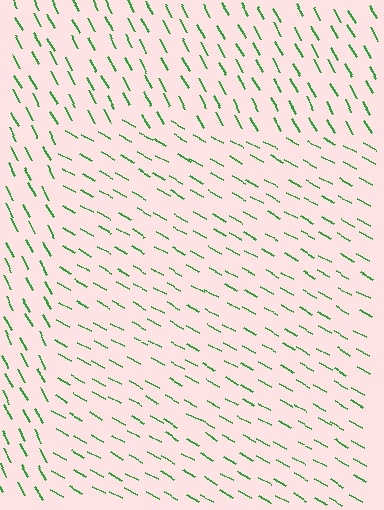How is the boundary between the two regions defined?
The boundary is defined purely by a change in line orientation (approximately 32 degrees difference). All lines are the same color and thickness.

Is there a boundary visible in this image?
Yes, there is a texture boundary formed by a change in line orientation.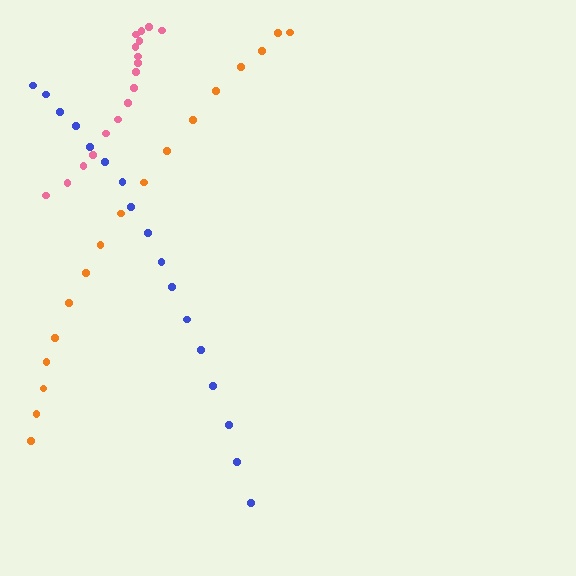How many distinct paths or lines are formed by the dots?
There are 3 distinct paths.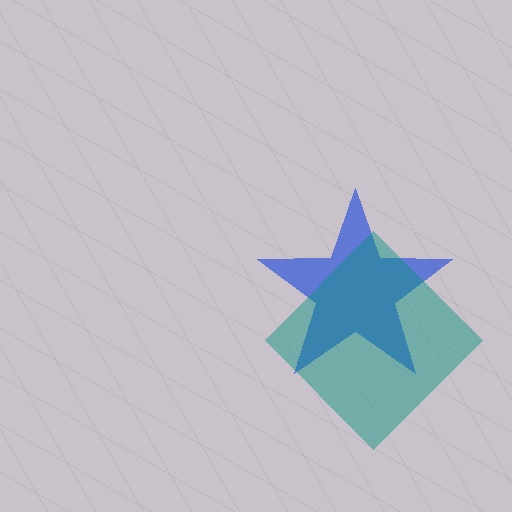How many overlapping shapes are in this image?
There are 2 overlapping shapes in the image.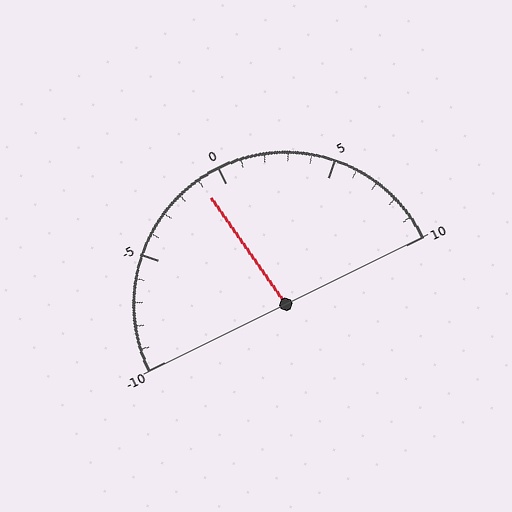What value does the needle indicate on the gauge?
The needle indicates approximately -1.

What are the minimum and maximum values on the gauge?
The gauge ranges from -10 to 10.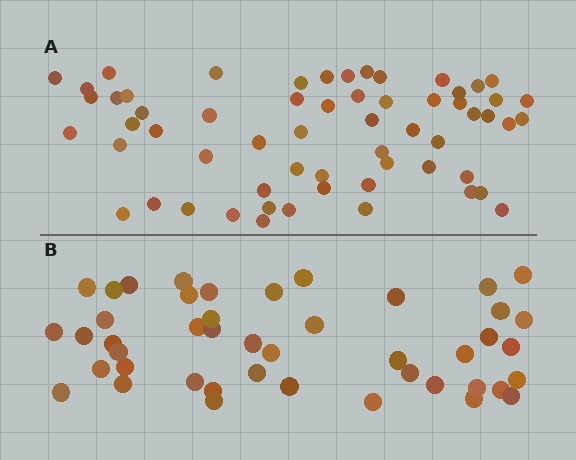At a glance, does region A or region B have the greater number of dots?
Region A (the top region) has more dots.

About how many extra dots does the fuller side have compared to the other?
Region A has approximately 15 more dots than region B.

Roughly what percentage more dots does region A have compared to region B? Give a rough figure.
About 35% more.